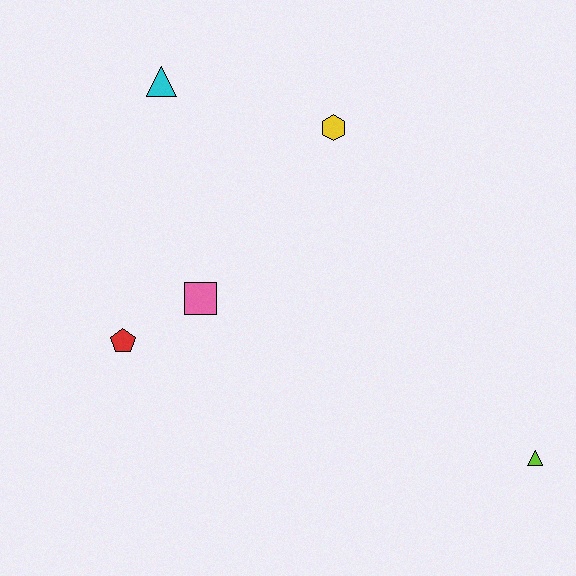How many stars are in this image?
There are no stars.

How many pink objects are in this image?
There is 1 pink object.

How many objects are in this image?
There are 5 objects.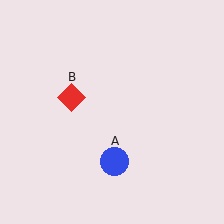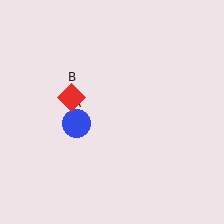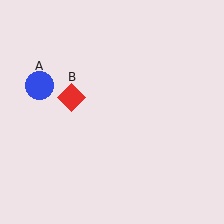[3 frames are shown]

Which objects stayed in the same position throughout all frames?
Red diamond (object B) remained stationary.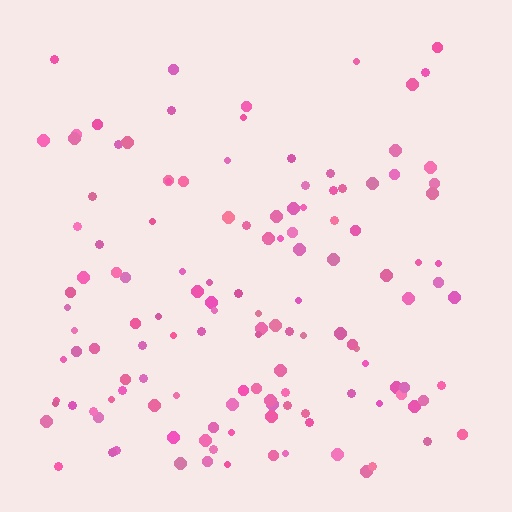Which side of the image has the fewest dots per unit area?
The top.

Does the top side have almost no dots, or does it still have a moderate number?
Still a moderate number, just noticeably fewer than the bottom.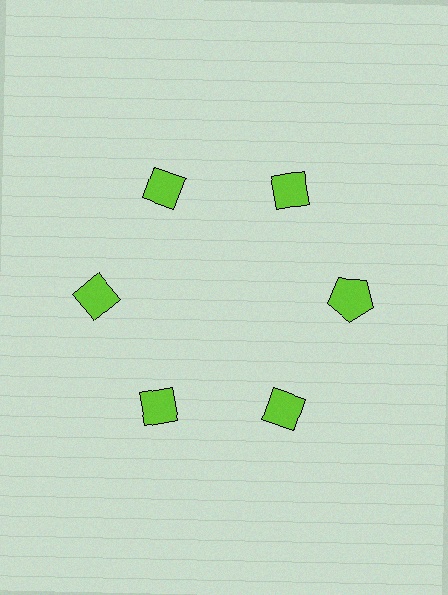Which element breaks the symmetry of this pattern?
The lime pentagon at roughly the 3 o'clock position breaks the symmetry. All other shapes are lime diamonds.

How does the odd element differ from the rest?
It has a different shape: pentagon instead of diamond.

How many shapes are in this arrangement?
There are 6 shapes arranged in a ring pattern.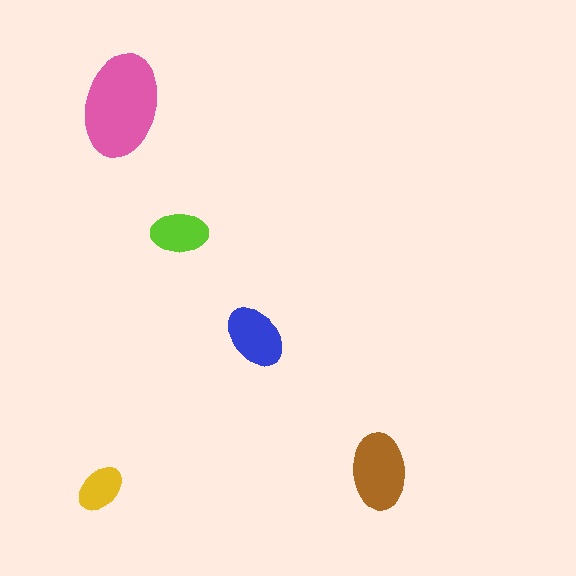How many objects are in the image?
There are 5 objects in the image.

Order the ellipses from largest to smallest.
the pink one, the brown one, the blue one, the lime one, the yellow one.